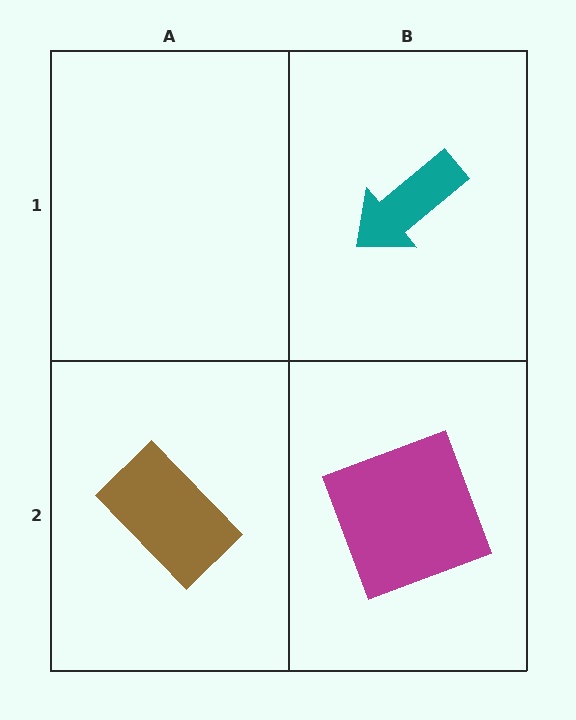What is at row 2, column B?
A magenta square.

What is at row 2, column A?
A brown rectangle.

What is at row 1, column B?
A teal arrow.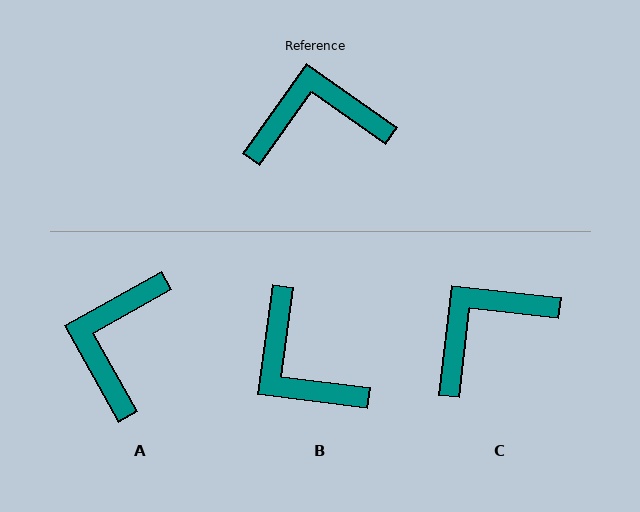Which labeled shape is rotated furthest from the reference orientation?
B, about 118 degrees away.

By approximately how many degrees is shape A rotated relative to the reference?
Approximately 65 degrees counter-clockwise.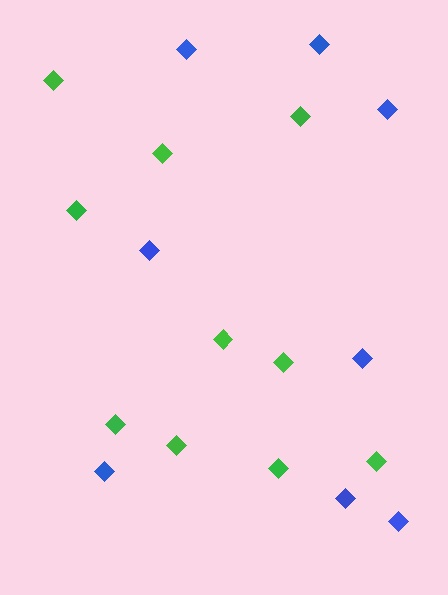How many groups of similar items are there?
There are 2 groups: one group of blue diamonds (8) and one group of green diamonds (10).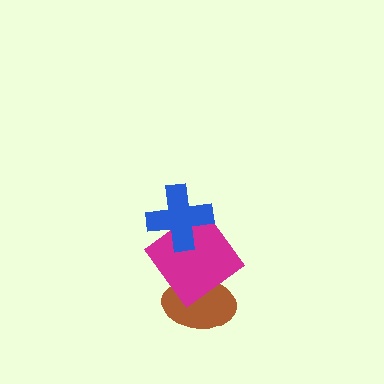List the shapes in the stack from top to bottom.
From top to bottom: the blue cross, the magenta diamond, the brown ellipse.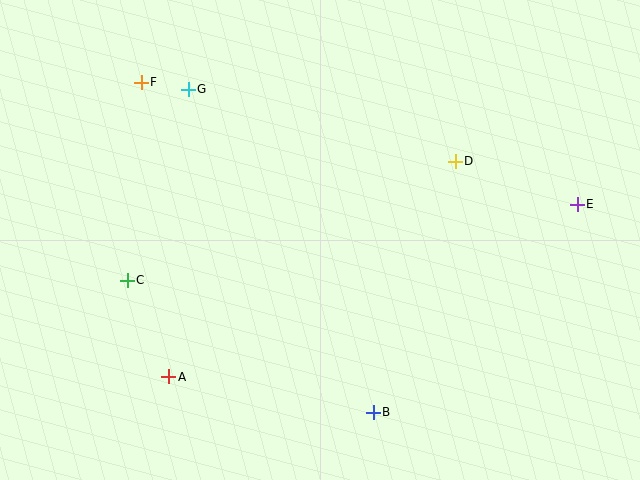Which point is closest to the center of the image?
Point D at (455, 161) is closest to the center.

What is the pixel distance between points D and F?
The distance between D and F is 324 pixels.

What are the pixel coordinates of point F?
Point F is at (141, 82).